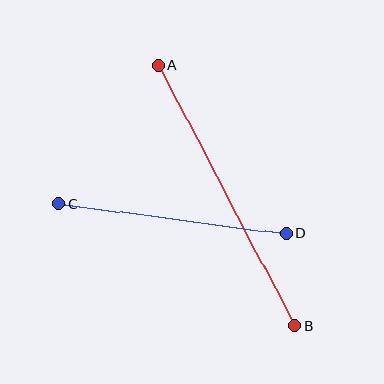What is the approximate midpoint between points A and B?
The midpoint is at approximately (226, 196) pixels.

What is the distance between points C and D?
The distance is approximately 230 pixels.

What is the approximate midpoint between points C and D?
The midpoint is at approximately (173, 219) pixels.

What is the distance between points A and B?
The distance is approximately 294 pixels.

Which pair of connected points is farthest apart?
Points A and B are farthest apart.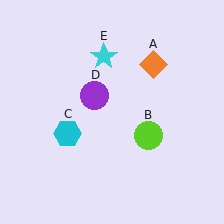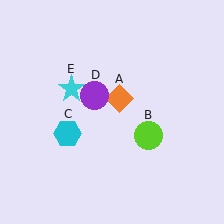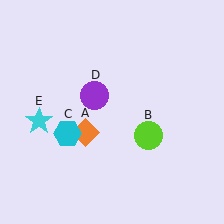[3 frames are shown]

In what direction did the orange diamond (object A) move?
The orange diamond (object A) moved down and to the left.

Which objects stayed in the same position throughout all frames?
Lime circle (object B) and cyan hexagon (object C) and purple circle (object D) remained stationary.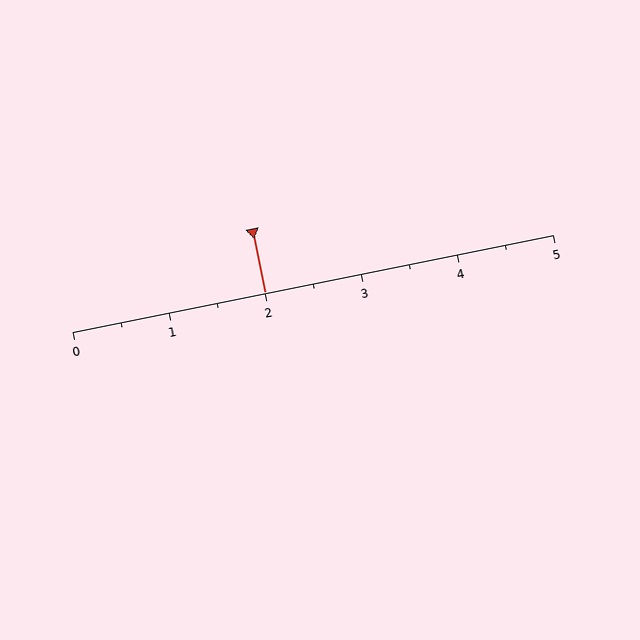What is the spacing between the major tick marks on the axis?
The major ticks are spaced 1 apart.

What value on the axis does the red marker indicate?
The marker indicates approximately 2.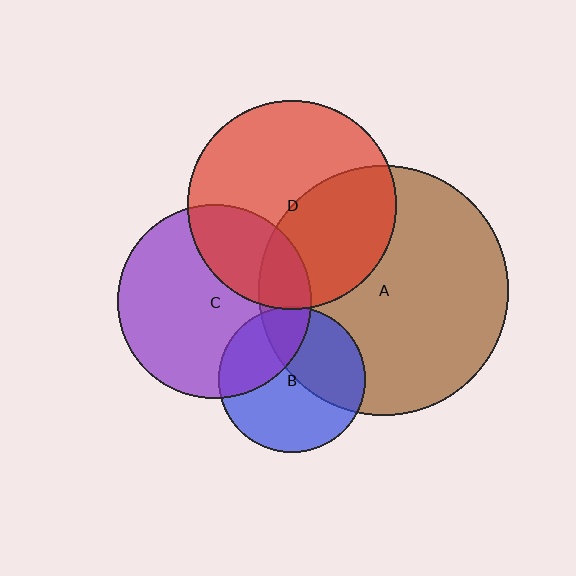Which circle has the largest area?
Circle A (brown).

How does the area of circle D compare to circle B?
Approximately 2.0 times.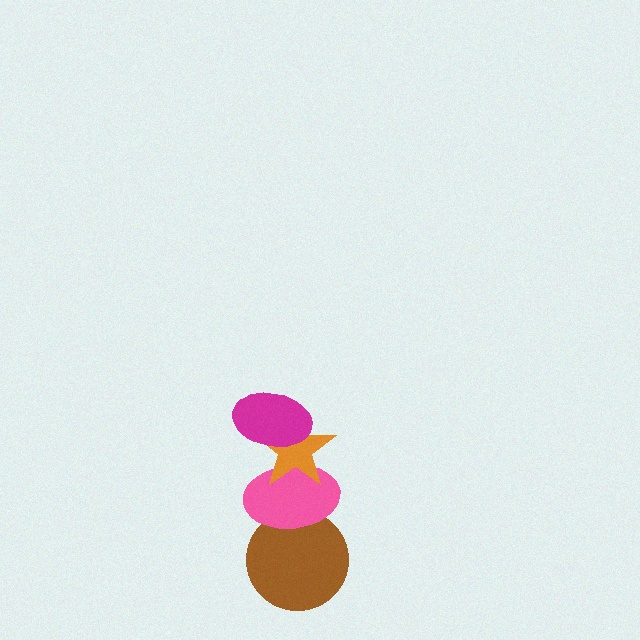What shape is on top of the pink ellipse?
The orange star is on top of the pink ellipse.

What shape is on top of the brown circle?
The pink ellipse is on top of the brown circle.